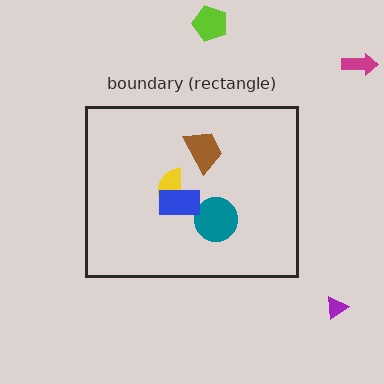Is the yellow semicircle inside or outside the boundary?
Inside.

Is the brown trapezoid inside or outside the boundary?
Inside.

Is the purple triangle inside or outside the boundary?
Outside.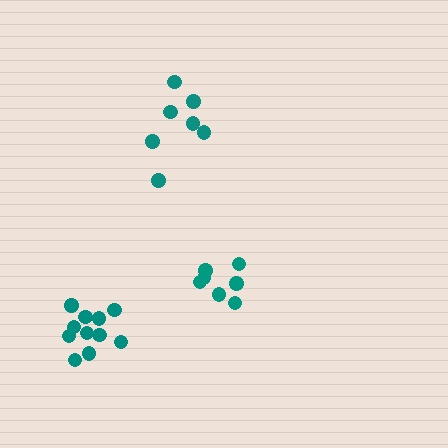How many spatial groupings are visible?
There are 3 spatial groupings.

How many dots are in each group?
Group 1: 11 dots, Group 2: 7 dots, Group 3: 7 dots (25 total).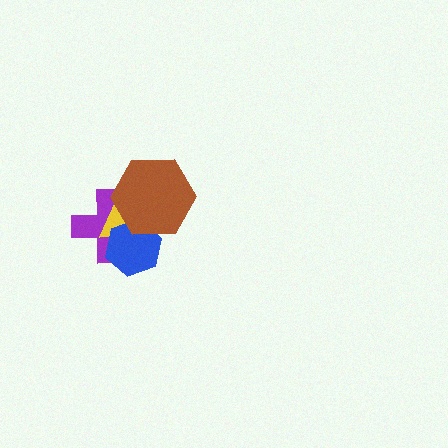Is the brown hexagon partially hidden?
No, no other shape covers it.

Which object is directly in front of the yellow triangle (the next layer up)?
The blue hexagon is directly in front of the yellow triangle.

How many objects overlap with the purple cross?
3 objects overlap with the purple cross.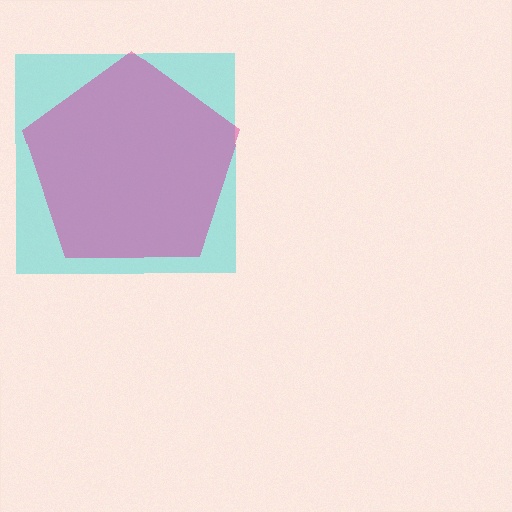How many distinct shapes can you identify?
There are 2 distinct shapes: a cyan square, a magenta pentagon.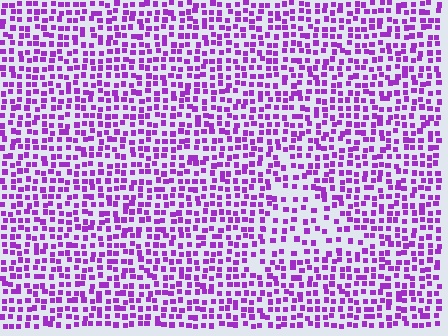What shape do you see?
I see a triangle.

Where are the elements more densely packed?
The elements are more densely packed outside the triangle boundary.